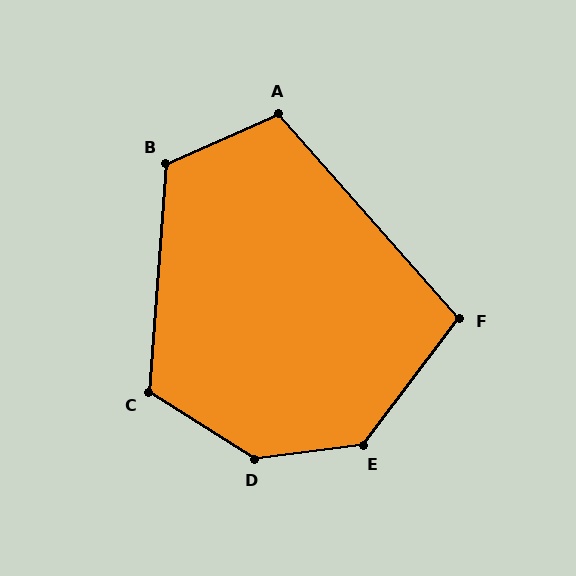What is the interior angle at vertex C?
Approximately 118 degrees (obtuse).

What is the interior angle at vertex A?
Approximately 108 degrees (obtuse).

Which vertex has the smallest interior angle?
F, at approximately 101 degrees.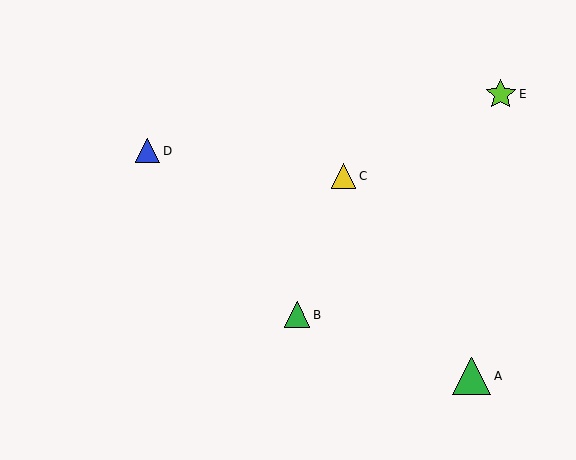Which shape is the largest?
The green triangle (labeled A) is the largest.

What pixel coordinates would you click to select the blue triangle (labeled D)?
Click at (148, 151) to select the blue triangle D.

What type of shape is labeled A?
Shape A is a green triangle.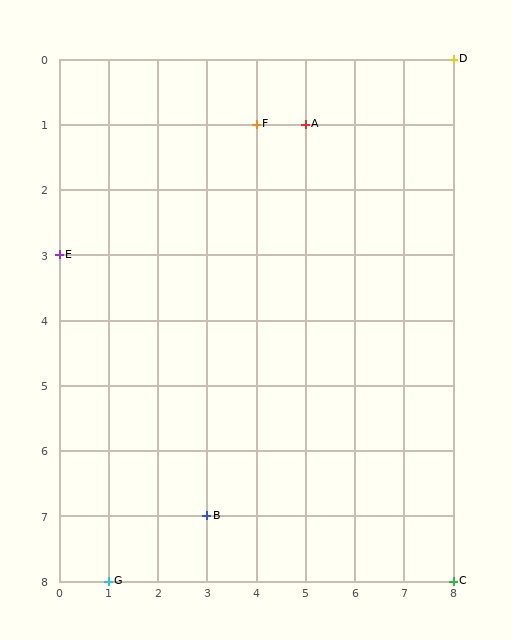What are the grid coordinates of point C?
Point C is at grid coordinates (8, 8).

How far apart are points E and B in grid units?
Points E and B are 3 columns and 4 rows apart (about 5.0 grid units diagonally).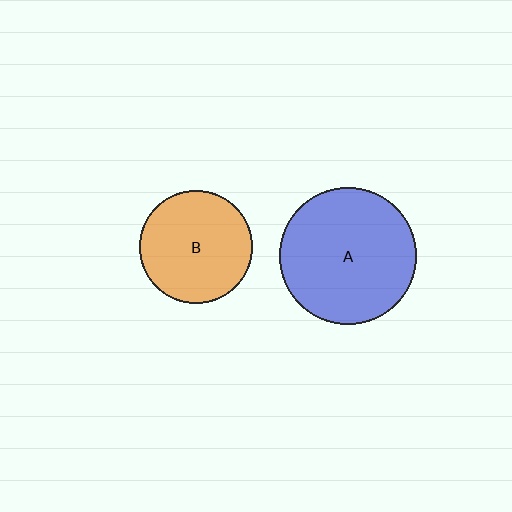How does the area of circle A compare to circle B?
Approximately 1.5 times.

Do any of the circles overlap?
No, none of the circles overlap.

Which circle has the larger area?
Circle A (blue).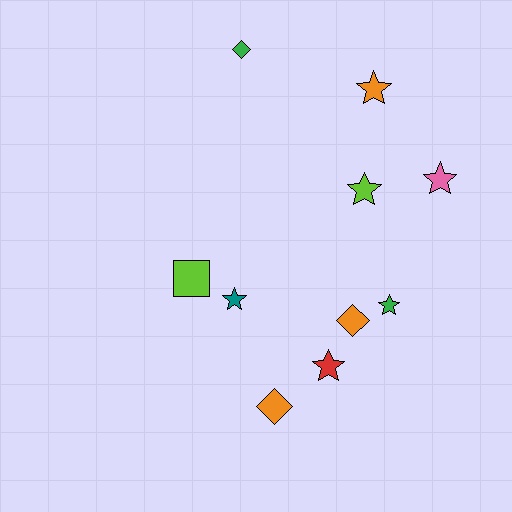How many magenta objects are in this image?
There are no magenta objects.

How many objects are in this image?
There are 10 objects.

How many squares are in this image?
There is 1 square.